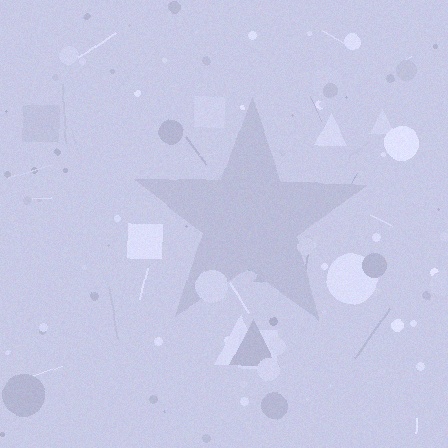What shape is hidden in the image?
A star is hidden in the image.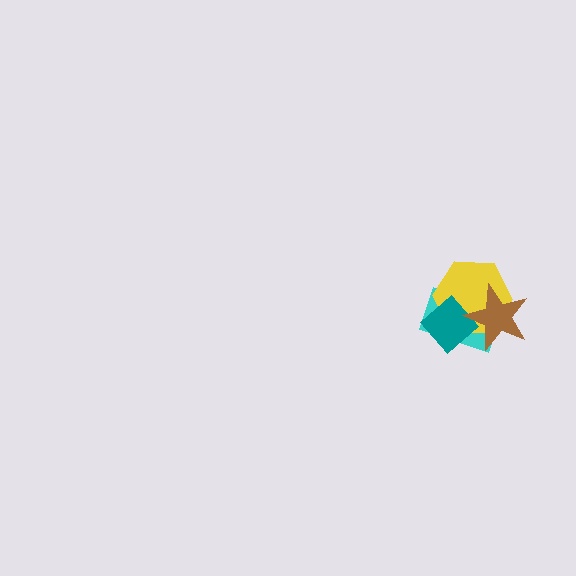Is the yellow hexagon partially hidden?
Yes, it is partially covered by another shape.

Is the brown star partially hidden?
No, no other shape covers it.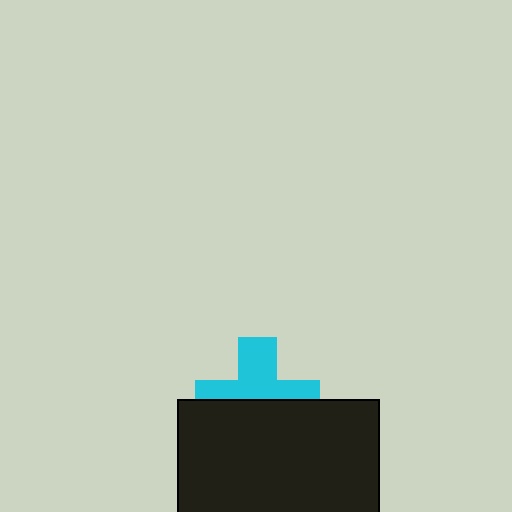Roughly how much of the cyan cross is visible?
About half of it is visible (roughly 51%).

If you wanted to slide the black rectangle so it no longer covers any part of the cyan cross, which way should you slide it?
Slide it down — that is the most direct way to separate the two shapes.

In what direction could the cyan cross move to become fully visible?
The cyan cross could move up. That would shift it out from behind the black rectangle entirely.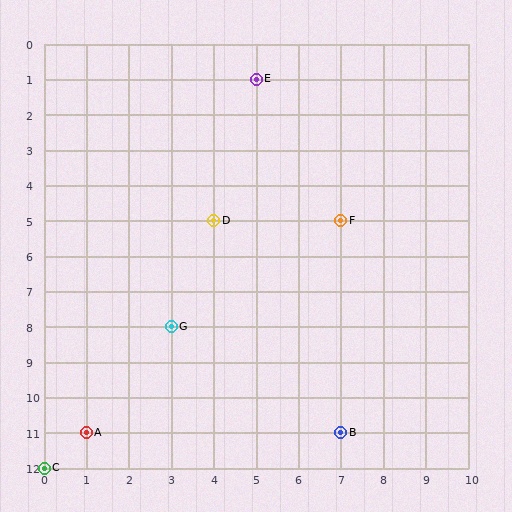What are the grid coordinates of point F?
Point F is at grid coordinates (7, 5).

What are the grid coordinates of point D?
Point D is at grid coordinates (4, 5).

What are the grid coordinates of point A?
Point A is at grid coordinates (1, 11).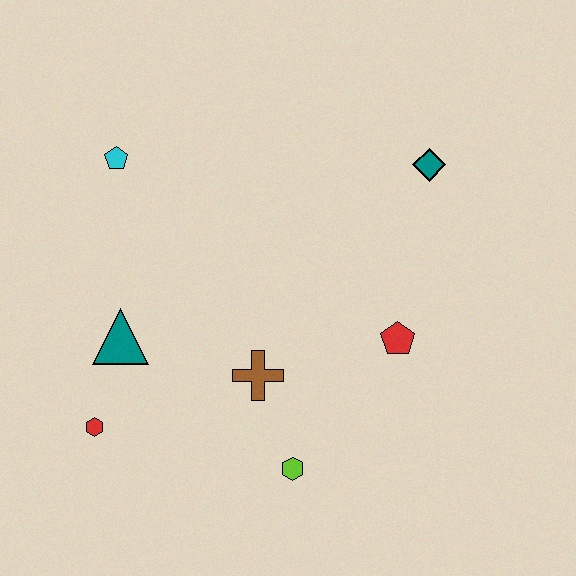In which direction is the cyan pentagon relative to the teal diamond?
The cyan pentagon is to the left of the teal diamond.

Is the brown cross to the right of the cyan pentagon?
Yes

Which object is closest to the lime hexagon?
The brown cross is closest to the lime hexagon.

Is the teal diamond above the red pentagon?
Yes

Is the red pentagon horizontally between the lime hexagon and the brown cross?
No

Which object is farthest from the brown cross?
The teal diamond is farthest from the brown cross.